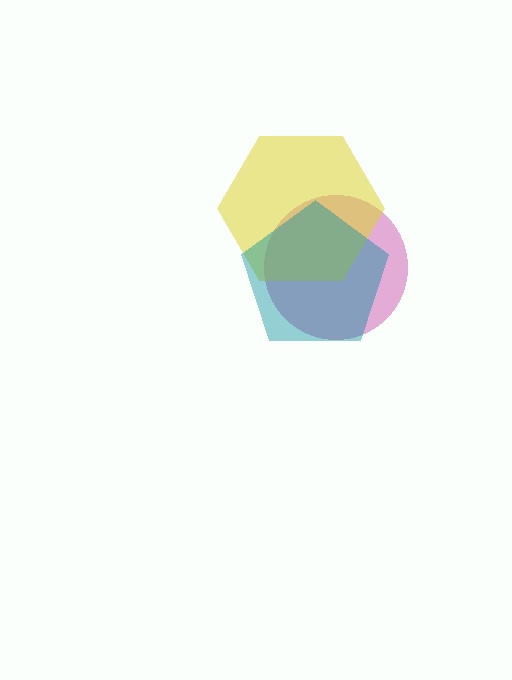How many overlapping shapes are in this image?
There are 3 overlapping shapes in the image.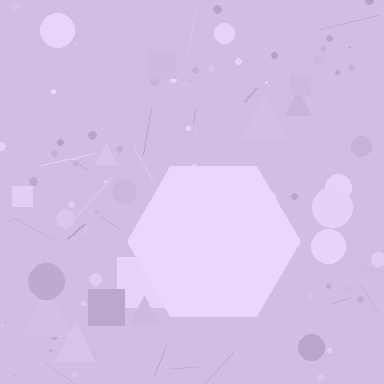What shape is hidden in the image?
A hexagon is hidden in the image.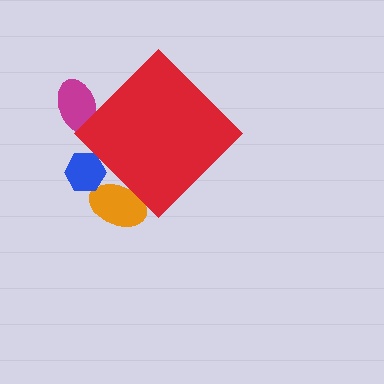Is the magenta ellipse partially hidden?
Yes, the magenta ellipse is partially hidden behind the red diamond.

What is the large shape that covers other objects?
A red diamond.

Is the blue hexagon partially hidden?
Yes, the blue hexagon is partially hidden behind the red diamond.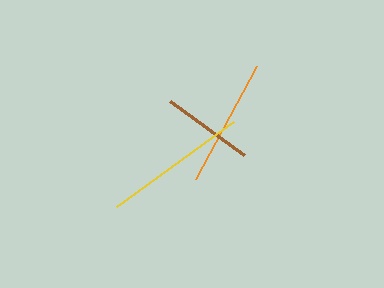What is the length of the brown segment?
The brown segment is approximately 91 pixels long.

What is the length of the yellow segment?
The yellow segment is approximately 144 pixels long.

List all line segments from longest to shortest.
From longest to shortest: yellow, orange, brown.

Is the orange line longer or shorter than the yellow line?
The yellow line is longer than the orange line.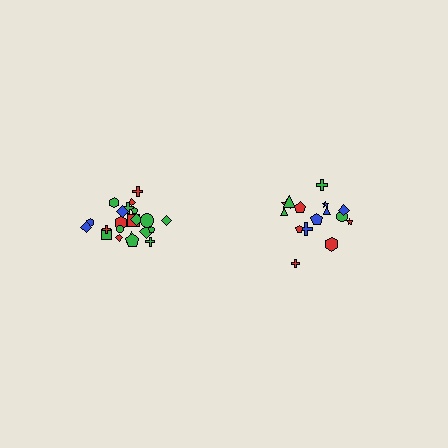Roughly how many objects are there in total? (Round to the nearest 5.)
Roughly 35 objects in total.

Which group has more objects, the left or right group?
The left group.